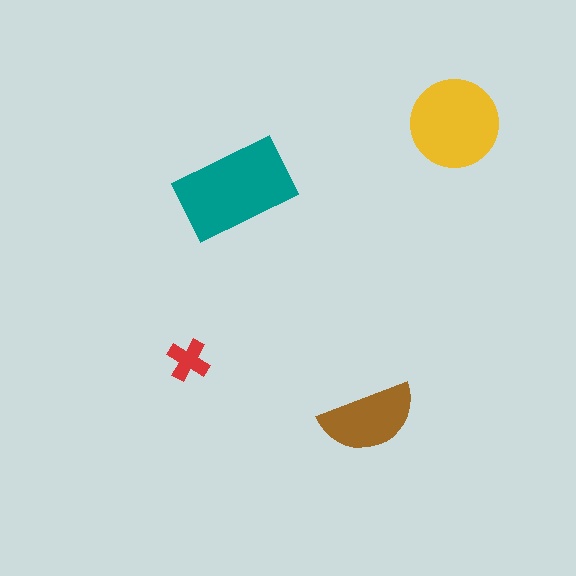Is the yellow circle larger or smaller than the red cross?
Larger.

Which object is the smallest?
The red cross.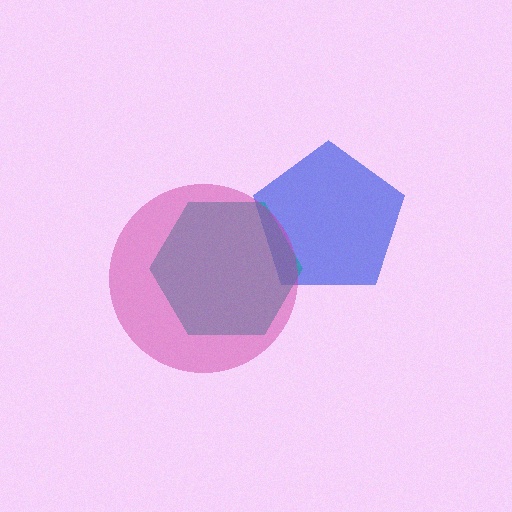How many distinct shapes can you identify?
There are 3 distinct shapes: a blue pentagon, a teal hexagon, a magenta circle.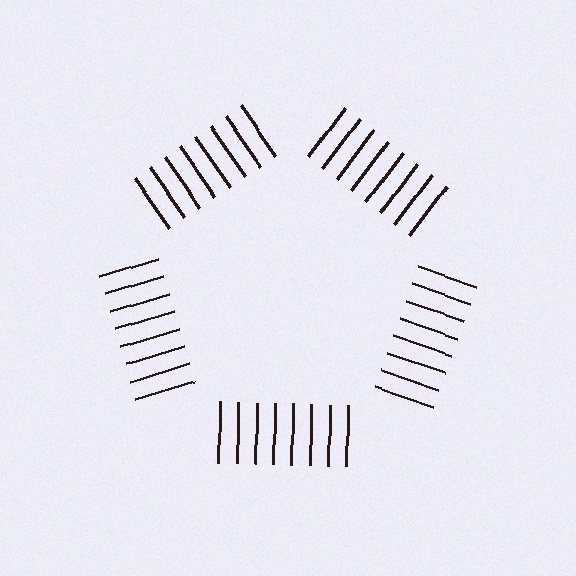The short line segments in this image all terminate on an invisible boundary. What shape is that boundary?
An illusory pentagon — the line segments terminate on its edges but no continuous stroke is drawn.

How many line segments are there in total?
40 — 8 along each of the 5 edges.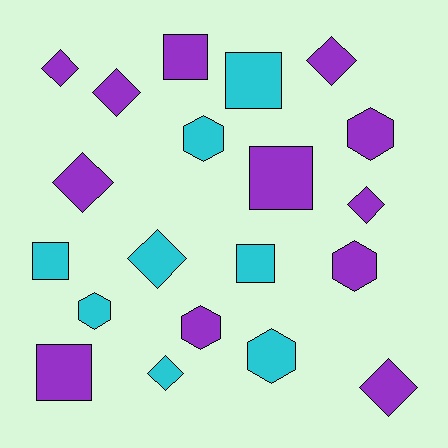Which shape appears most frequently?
Diamond, with 8 objects.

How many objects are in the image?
There are 20 objects.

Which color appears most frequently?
Purple, with 12 objects.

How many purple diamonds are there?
There are 6 purple diamonds.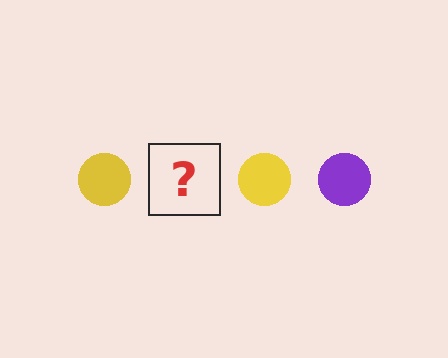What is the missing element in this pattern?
The missing element is a purple circle.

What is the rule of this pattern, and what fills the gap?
The rule is that the pattern cycles through yellow, purple circles. The gap should be filled with a purple circle.